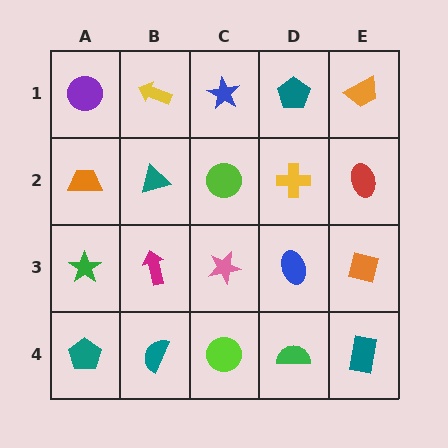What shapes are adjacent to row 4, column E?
An orange square (row 3, column E), a green semicircle (row 4, column D).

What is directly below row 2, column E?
An orange square.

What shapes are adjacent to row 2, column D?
A teal pentagon (row 1, column D), a blue ellipse (row 3, column D), a lime circle (row 2, column C), a red ellipse (row 2, column E).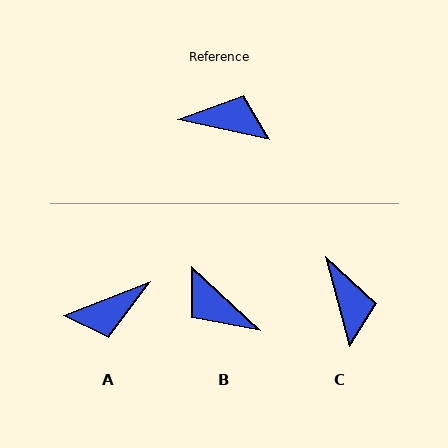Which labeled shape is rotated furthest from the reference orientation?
B, about 149 degrees away.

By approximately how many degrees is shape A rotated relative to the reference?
Approximately 147 degrees clockwise.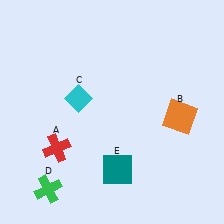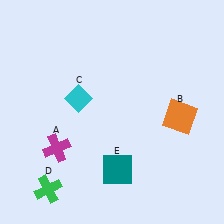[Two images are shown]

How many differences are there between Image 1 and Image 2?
There is 1 difference between the two images.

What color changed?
The cross (A) changed from red in Image 1 to magenta in Image 2.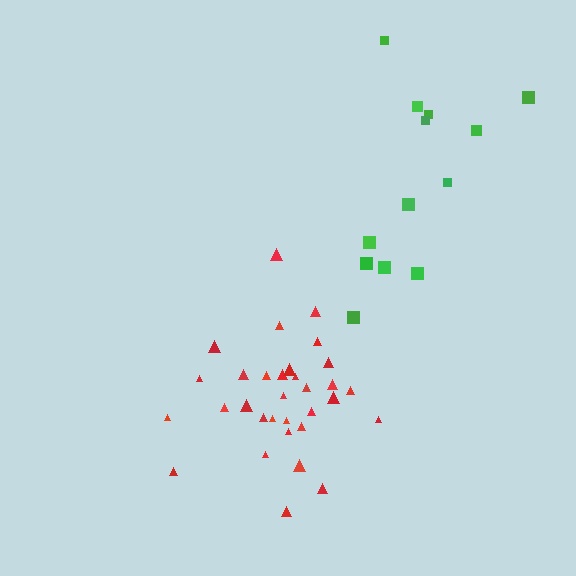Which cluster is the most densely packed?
Red.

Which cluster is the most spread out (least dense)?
Green.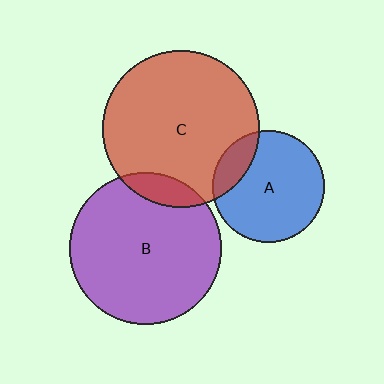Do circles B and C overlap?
Yes.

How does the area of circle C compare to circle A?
Approximately 1.9 times.